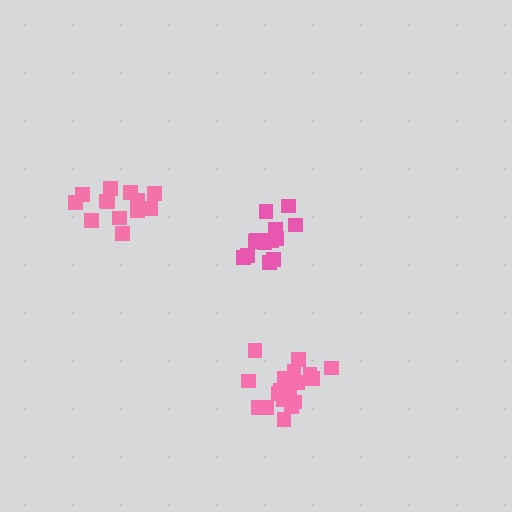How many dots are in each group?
Group 1: 19 dots, Group 2: 13 dots, Group 3: 13 dots (45 total).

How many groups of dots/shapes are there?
There are 3 groups.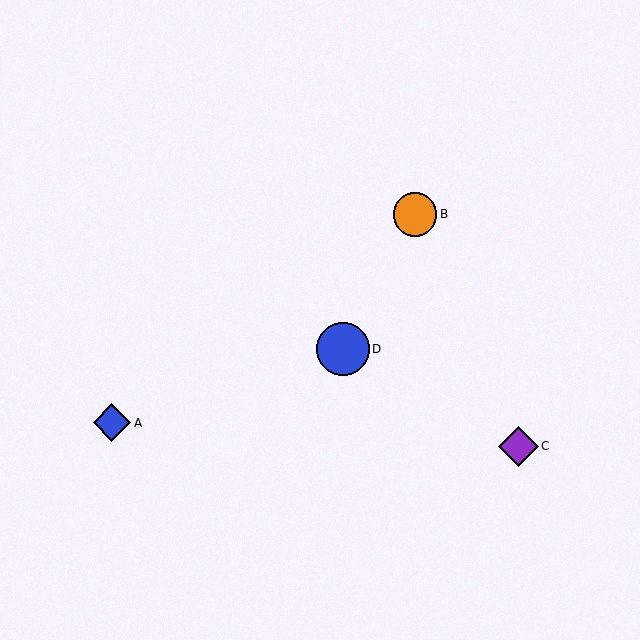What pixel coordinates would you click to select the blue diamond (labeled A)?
Click at (112, 423) to select the blue diamond A.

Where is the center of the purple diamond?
The center of the purple diamond is at (518, 446).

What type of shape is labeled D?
Shape D is a blue circle.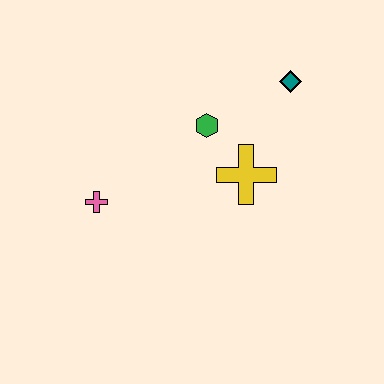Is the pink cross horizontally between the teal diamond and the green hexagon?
No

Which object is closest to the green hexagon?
The yellow cross is closest to the green hexagon.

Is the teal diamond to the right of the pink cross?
Yes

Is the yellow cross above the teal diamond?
No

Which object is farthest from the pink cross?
The teal diamond is farthest from the pink cross.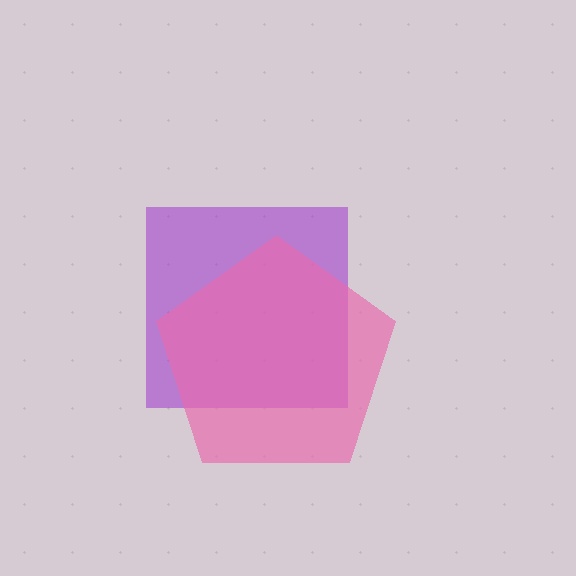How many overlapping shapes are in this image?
There are 2 overlapping shapes in the image.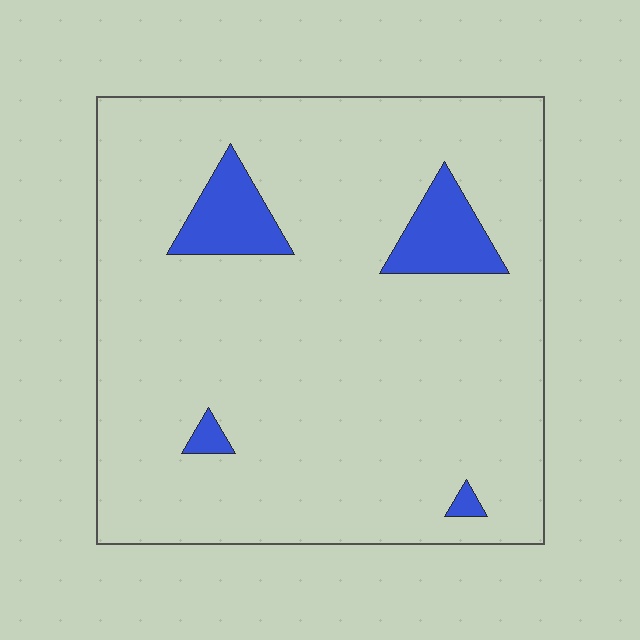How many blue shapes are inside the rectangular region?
4.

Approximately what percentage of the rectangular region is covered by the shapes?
Approximately 10%.